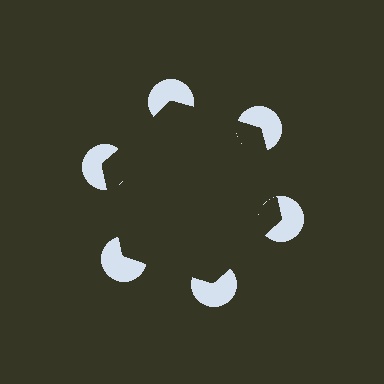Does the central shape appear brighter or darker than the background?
It typically appears slightly darker than the background, even though no actual brightness change is drawn.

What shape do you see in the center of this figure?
An illusory hexagon — its edges are inferred from the aligned wedge cuts in the pac-man discs, not physically drawn.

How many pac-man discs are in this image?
There are 6 — one at each vertex of the illusory hexagon.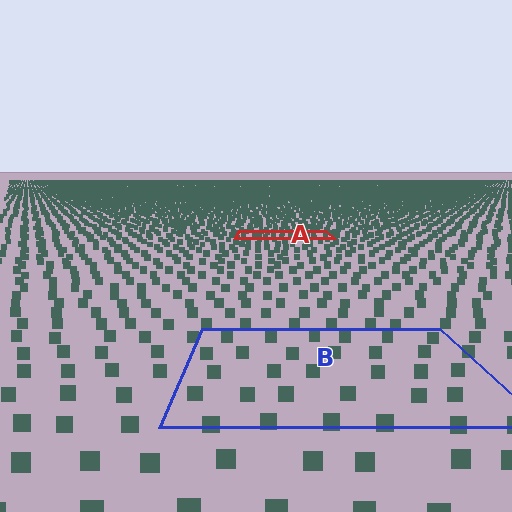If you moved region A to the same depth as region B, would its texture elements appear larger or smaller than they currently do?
They would appear larger. At a closer depth, the same texture elements are projected at a bigger on-screen size.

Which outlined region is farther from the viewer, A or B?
Region A is farther from the viewer — the texture elements inside it appear smaller and more densely packed.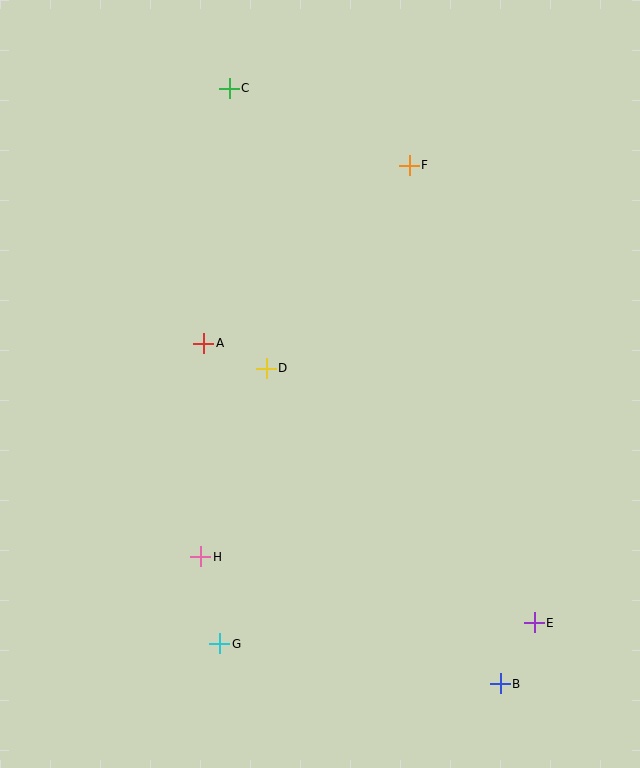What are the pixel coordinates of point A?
Point A is at (204, 343).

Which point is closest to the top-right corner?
Point F is closest to the top-right corner.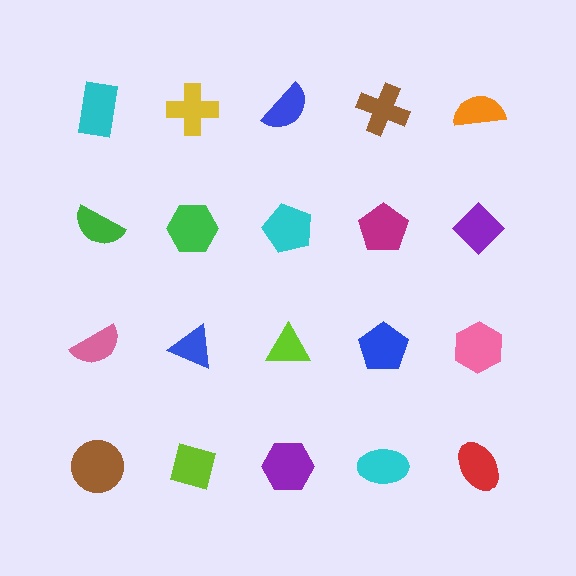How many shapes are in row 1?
5 shapes.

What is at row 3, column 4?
A blue pentagon.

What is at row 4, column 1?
A brown circle.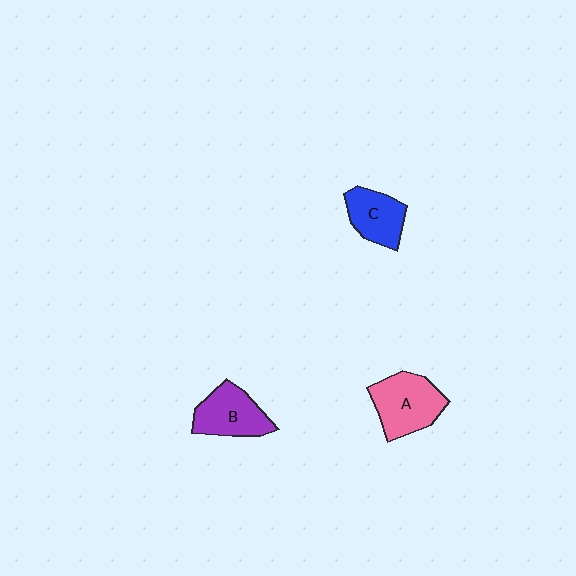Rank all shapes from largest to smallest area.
From largest to smallest: A (pink), B (purple), C (blue).